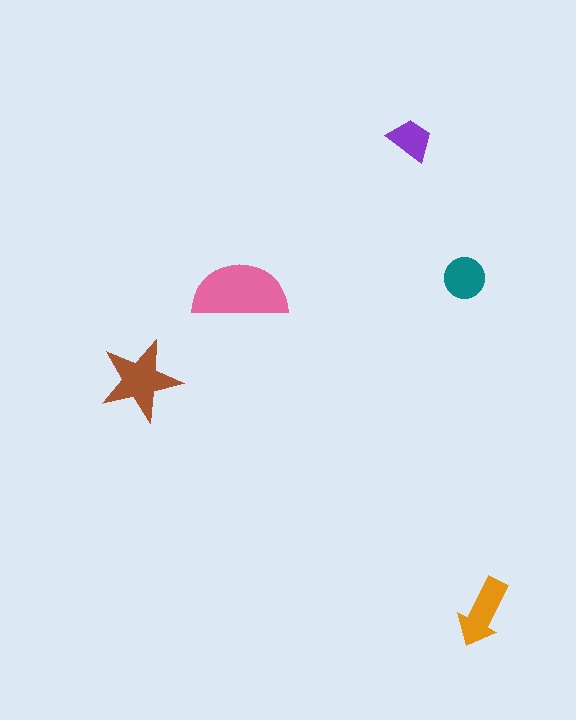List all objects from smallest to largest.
The purple trapezoid, the teal circle, the orange arrow, the brown star, the pink semicircle.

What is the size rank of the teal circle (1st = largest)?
4th.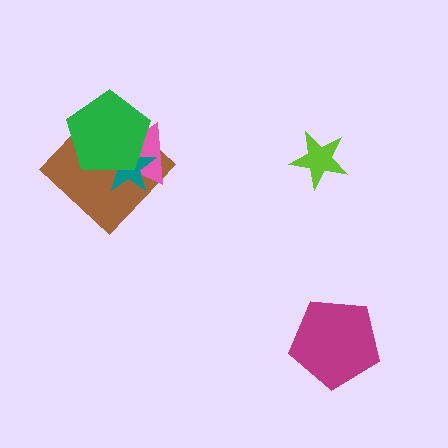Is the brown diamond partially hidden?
Yes, it is partially covered by another shape.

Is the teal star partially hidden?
Yes, it is partially covered by another shape.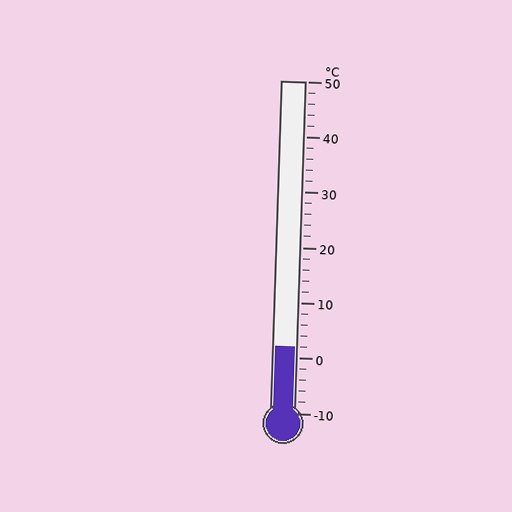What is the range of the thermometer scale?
The thermometer scale ranges from -10°C to 50°C.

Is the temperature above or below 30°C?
The temperature is below 30°C.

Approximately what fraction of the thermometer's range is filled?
The thermometer is filled to approximately 20% of its range.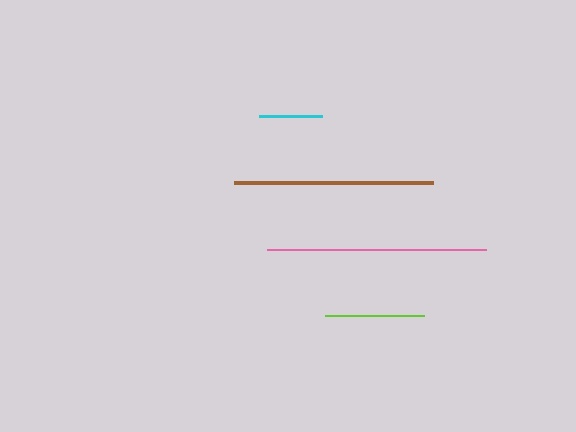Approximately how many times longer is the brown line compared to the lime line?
The brown line is approximately 2.0 times the length of the lime line.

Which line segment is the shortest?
The cyan line is the shortest at approximately 63 pixels.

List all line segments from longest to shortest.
From longest to shortest: pink, brown, lime, cyan.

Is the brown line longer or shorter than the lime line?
The brown line is longer than the lime line.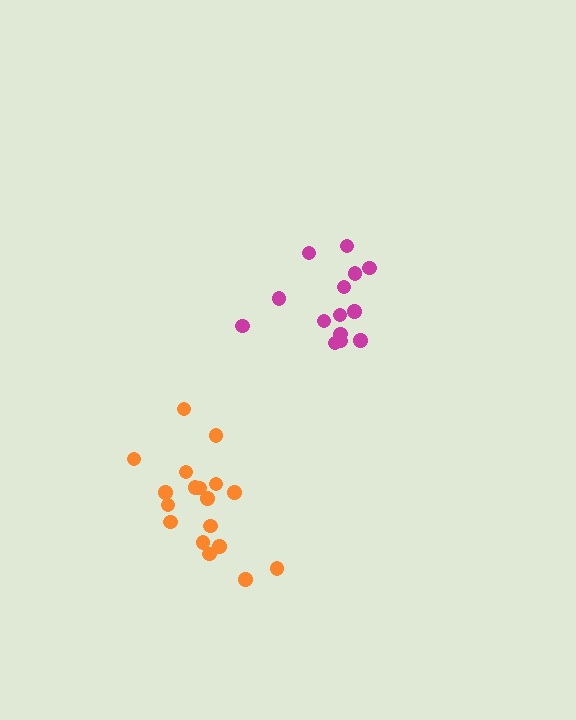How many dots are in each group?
Group 1: 14 dots, Group 2: 18 dots (32 total).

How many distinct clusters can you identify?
There are 2 distinct clusters.